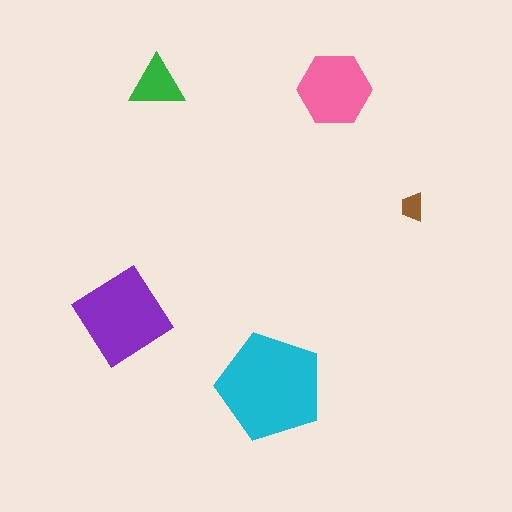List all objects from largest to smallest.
The cyan pentagon, the purple diamond, the pink hexagon, the green triangle, the brown trapezoid.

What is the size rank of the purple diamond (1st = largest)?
2nd.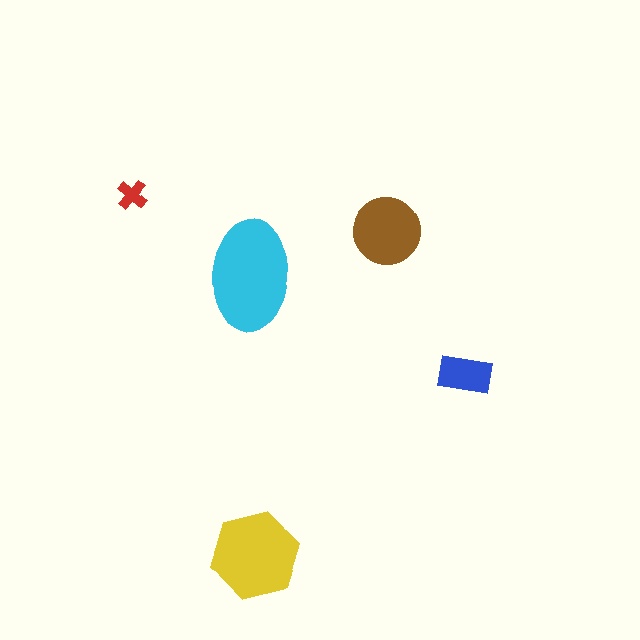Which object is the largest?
The cyan ellipse.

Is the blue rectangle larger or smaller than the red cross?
Larger.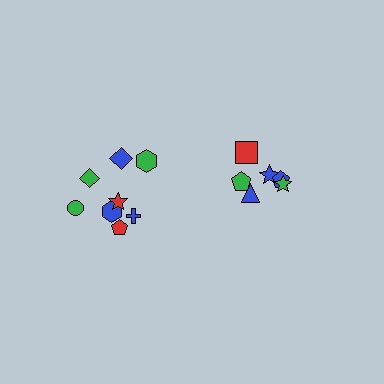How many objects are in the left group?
There are 8 objects.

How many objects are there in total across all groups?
There are 14 objects.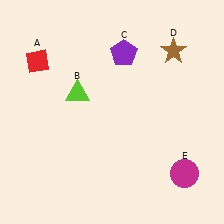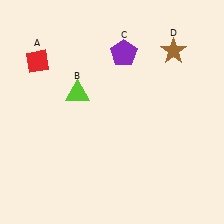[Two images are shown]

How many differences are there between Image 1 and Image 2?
There is 1 difference between the two images.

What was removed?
The magenta circle (E) was removed in Image 2.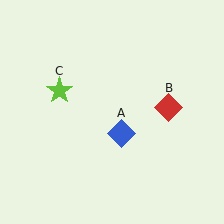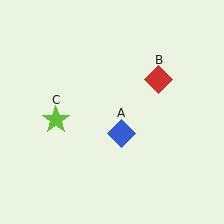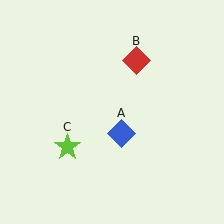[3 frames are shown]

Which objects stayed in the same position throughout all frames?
Blue diamond (object A) remained stationary.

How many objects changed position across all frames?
2 objects changed position: red diamond (object B), lime star (object C).